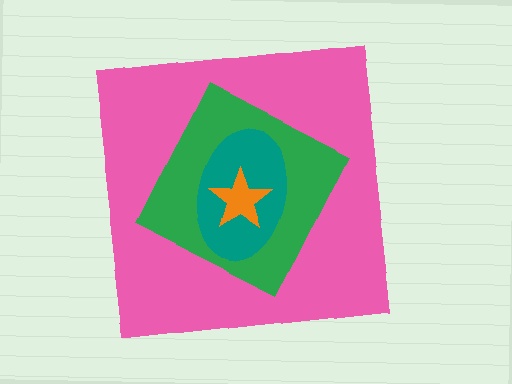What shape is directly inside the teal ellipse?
The orange star.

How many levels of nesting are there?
4.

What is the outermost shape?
The pink square.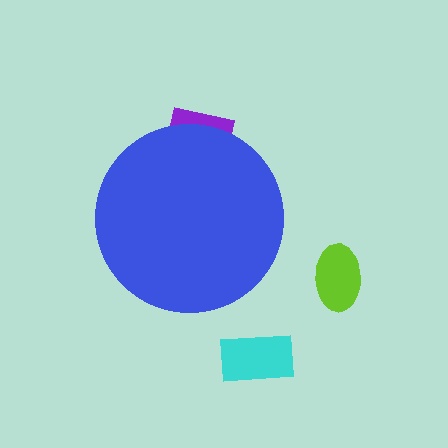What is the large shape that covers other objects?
A blue circle.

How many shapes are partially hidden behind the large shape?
1 shape is partially hidden.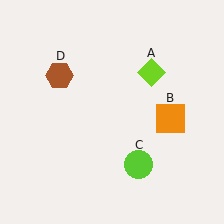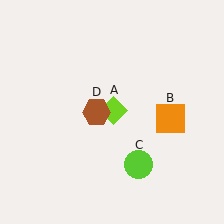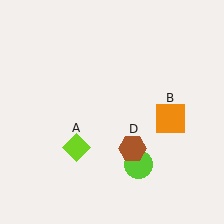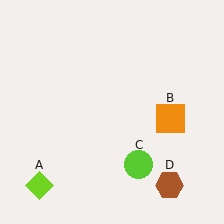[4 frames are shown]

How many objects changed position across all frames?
2 objects changed position: lime diamond (object A), brown hexagon (object D).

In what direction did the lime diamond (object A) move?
The lime diamond (object A) moved down and to the left.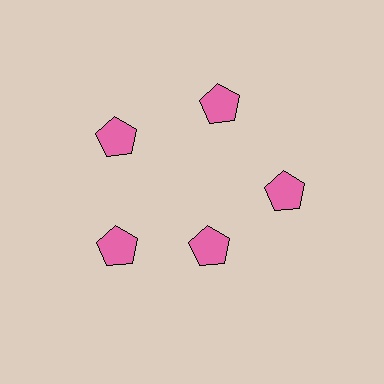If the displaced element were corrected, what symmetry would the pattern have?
It would have 5-fold rotational symmetry — the pattern would map onto itself every 72 degrees.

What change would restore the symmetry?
The symmetry would be restored by moving it outward, back onto the ring so that all 5 pentagons sit at equal angles and equal distance from the center.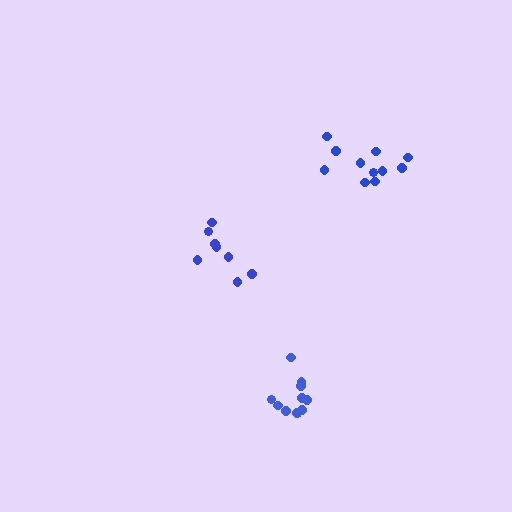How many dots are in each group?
Group 1: 11 dots, Group 2: 11 dots, Group 3: 8 dots (30 total).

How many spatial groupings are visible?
There are 3 spatial groupings.